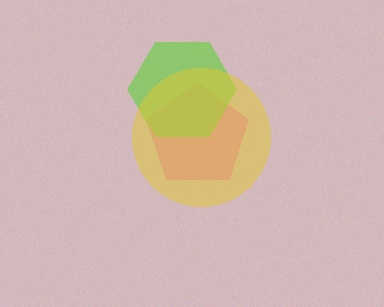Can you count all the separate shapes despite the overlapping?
Yes, there are 3 separate shapes.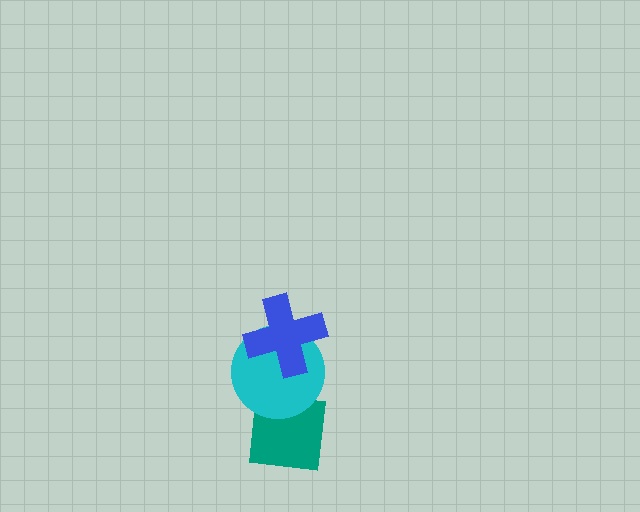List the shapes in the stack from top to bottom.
From top to bottom: the blue cross, the cyan circle, the teal square.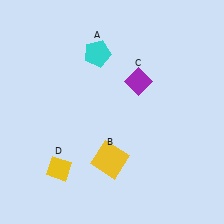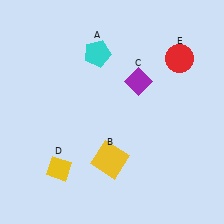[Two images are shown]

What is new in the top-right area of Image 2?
A red circle (E) was added in the top-right area of Image 2.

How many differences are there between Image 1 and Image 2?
There is 1 difference between the two images.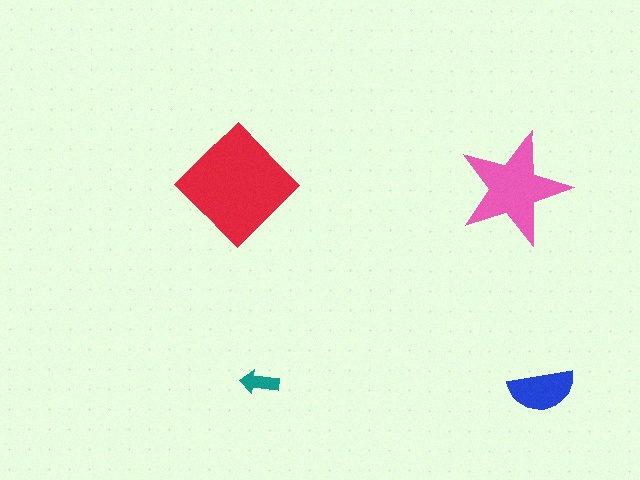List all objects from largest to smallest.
The red diamond, the pink star, the blue semicircle, the teal arrow.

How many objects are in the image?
There are 4 objects in the image.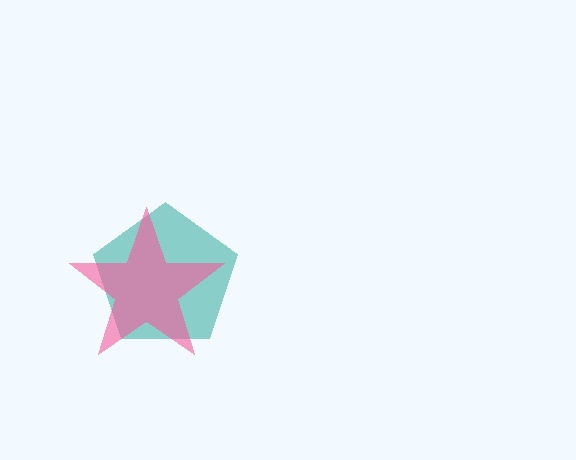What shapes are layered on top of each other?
The layered shapes are: a teal pentagon, a pink star.